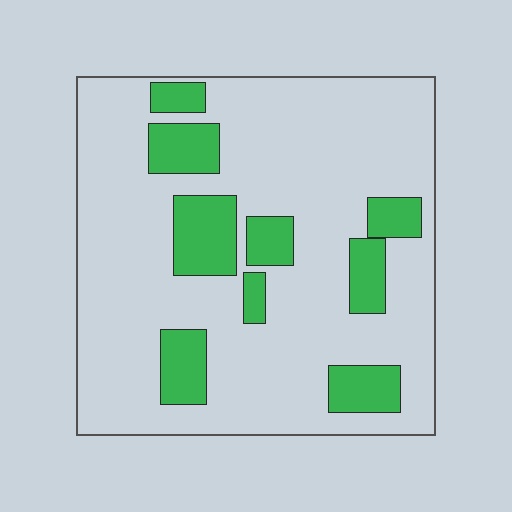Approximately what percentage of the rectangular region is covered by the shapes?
Approximately 20%.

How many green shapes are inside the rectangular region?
9.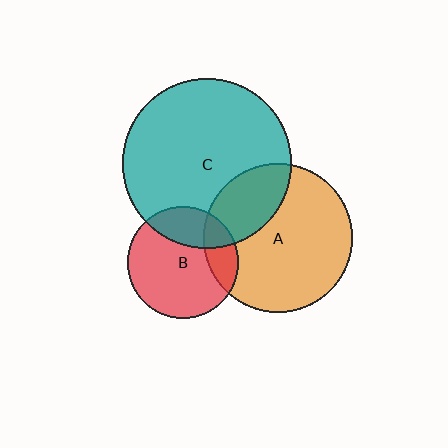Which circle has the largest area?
Circle C (teal).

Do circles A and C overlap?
Yes.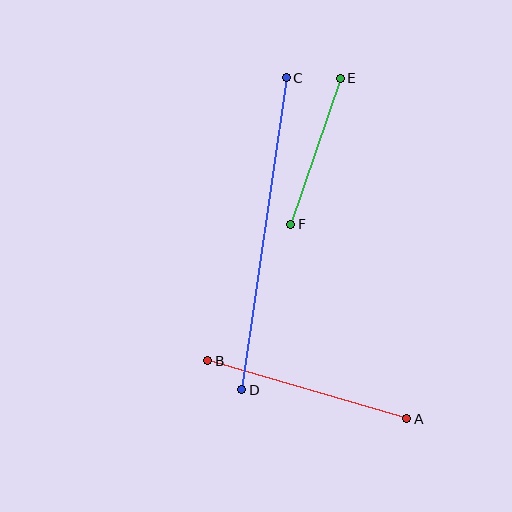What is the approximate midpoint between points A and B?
The midpoint is at approximately (307, 390) pixels.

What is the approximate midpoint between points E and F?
The midpoint is at approximately (315, 151) pixels.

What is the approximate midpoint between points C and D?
The midpoint is at approximately (264, 234) pixels.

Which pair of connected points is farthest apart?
Points C and D are farthest apart.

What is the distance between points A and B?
The distance is approximately 207 pixels.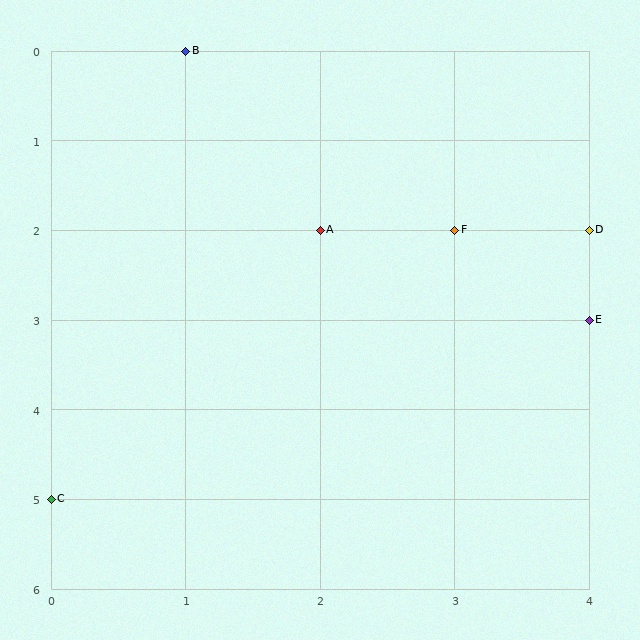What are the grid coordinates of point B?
Point B is at grid coordinates (1, 0).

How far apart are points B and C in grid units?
Points B and C are 1 column and 5 rows apart (about 5.1 grid units diagonally).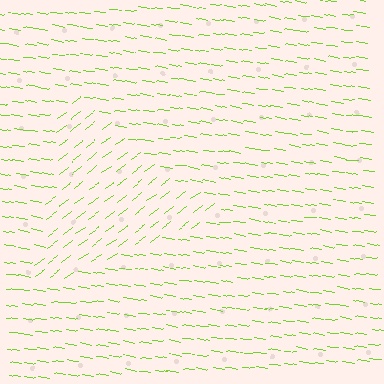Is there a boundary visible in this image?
Yes, there is a texture boundary formed by a change in line orientation.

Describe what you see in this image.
The image is filled with small lime line segments. A triangle region in the image has lines oriented differently from the surrounding lines, creating a visible texture boundary.